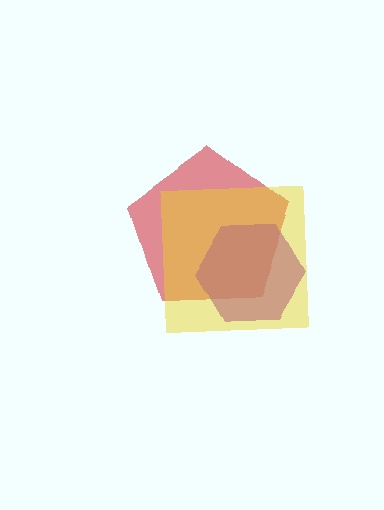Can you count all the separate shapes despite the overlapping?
Yes, there are 3 separate shapes.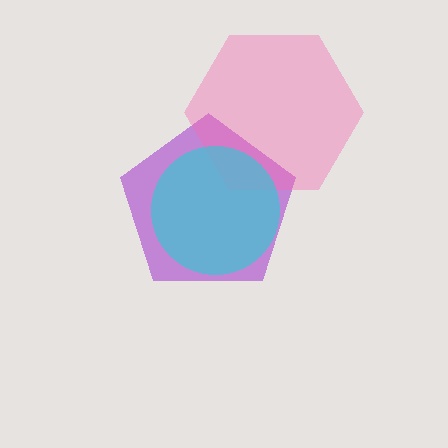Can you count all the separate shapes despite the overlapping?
Yes, there are 3 separate shapes.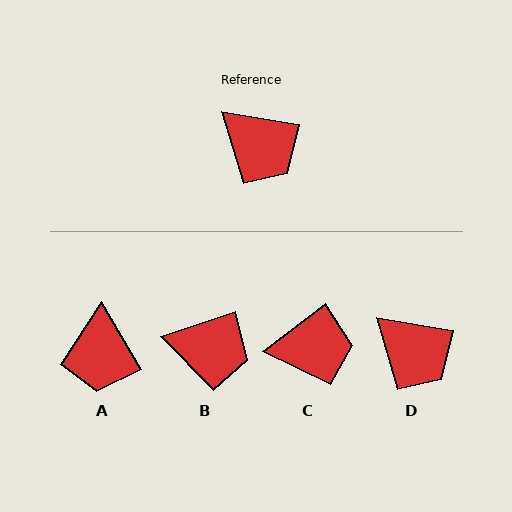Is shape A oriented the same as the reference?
No, it is off by about 50 degrees.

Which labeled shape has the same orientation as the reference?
D.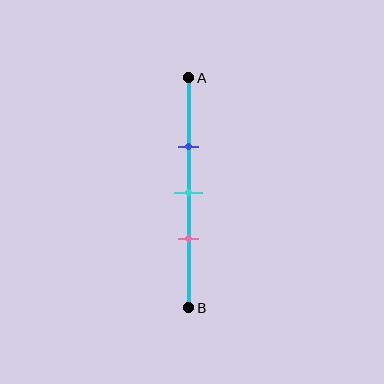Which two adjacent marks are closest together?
The cyan and pink marks are the closest adjacent pair.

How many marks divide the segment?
There are 3 marks dividing the segment.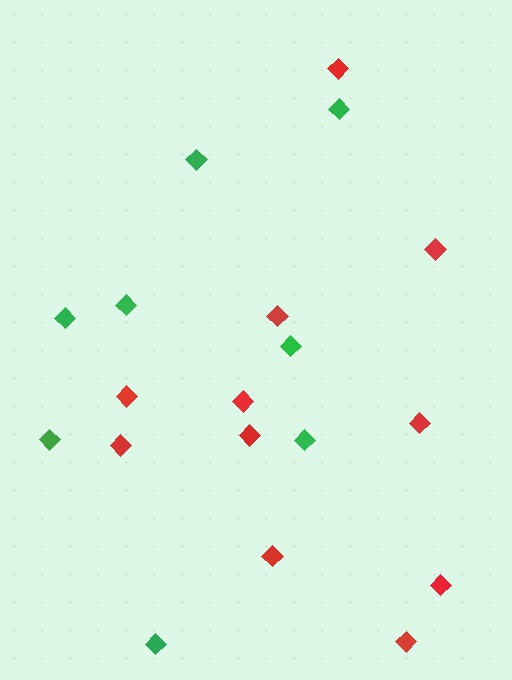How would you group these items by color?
There are 2 groups: one group of green diamonds (8) and one group of red diamonds (11).